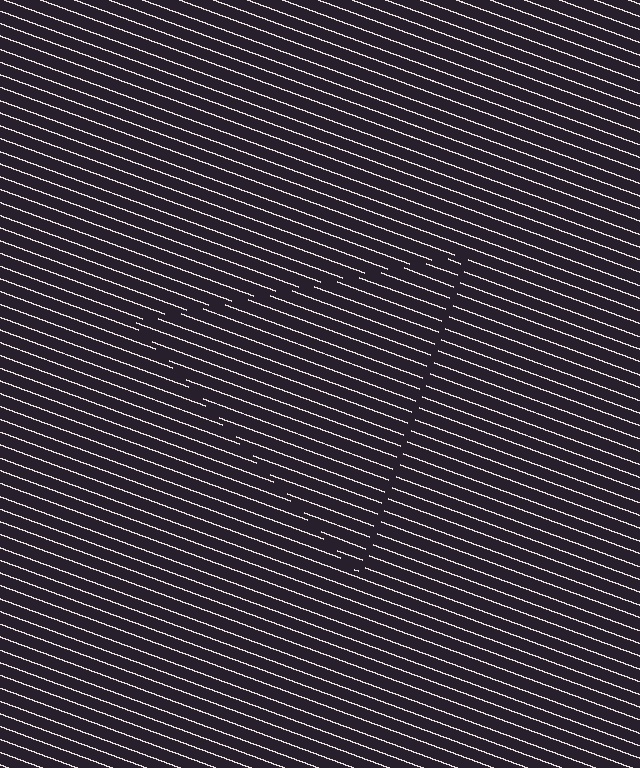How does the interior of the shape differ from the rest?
The interior of the shape contains the same grating, shifted by half a period — the contour is defined by the phase discontinuity where line-ends from the inner and outer gratings abut.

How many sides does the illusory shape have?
3 sides — the line-ends trace a triangle.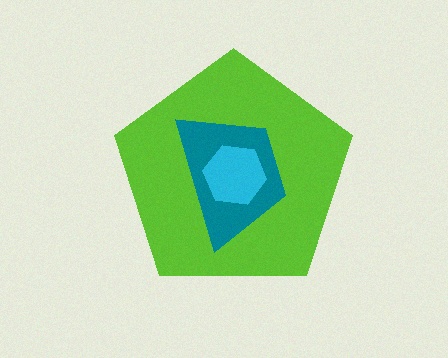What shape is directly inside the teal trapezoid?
The cyan hexagon.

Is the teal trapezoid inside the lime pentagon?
Yes.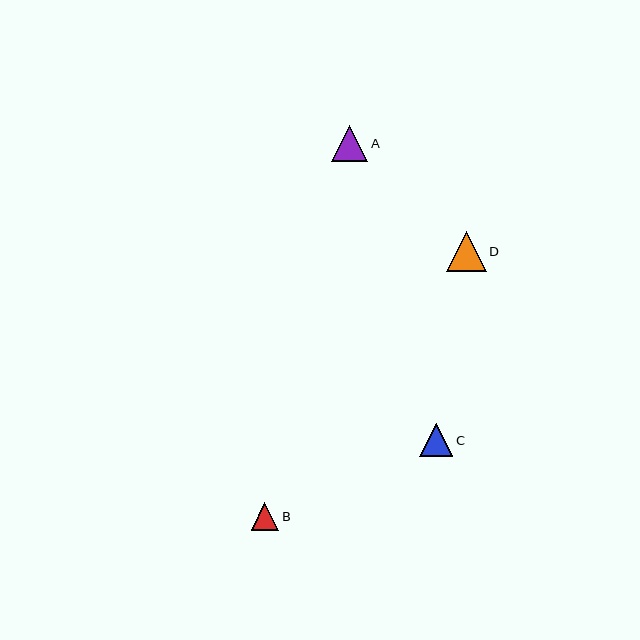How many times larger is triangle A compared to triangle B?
Triangle A is approximately 1.3 times the size of triangle B.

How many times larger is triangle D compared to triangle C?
Triangle D is approximately 1.2 times the size of triangle C.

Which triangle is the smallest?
Triangle B is the smallest with a size of approximately 28 pixels.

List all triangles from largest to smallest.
From largest to smallest: D, A, C, B.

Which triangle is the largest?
Triangle D is the largest with a size of approximately 40 pixels.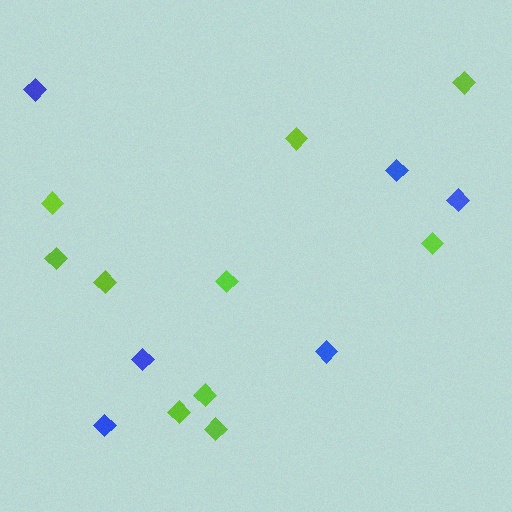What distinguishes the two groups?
There are 2 groups: one group of blue diamonds (6) and one group of lime diamonds (10).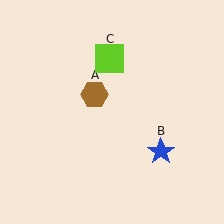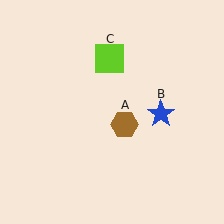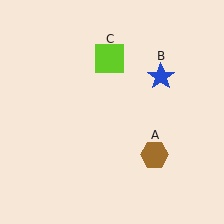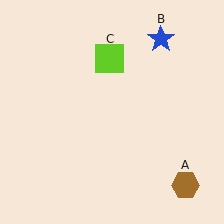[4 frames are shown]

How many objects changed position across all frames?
2 objects changed position: brown hexagon (object A), blue star (object B).